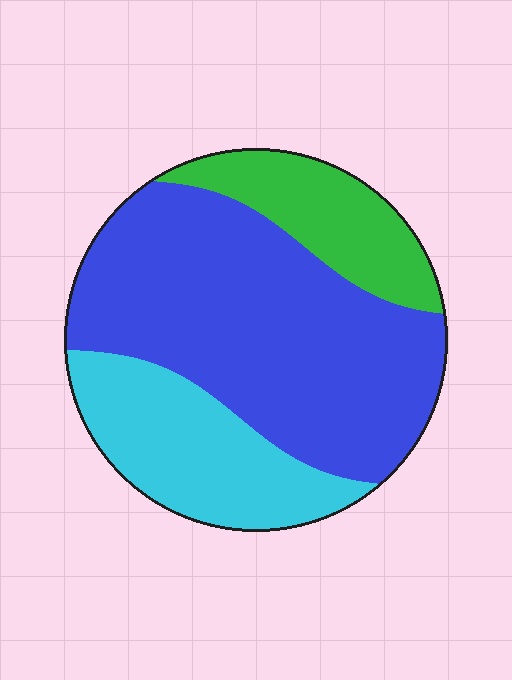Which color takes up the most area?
Blue, at roughly 60%.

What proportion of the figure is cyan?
Cyan takes up about one quarter (1/4) of the figure.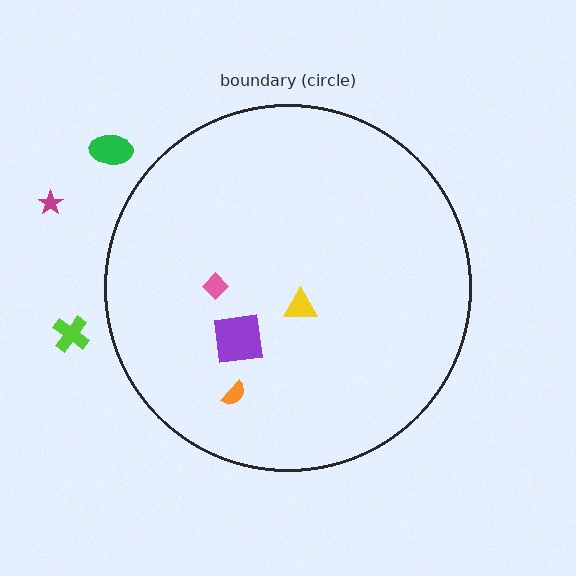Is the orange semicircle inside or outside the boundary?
Inside.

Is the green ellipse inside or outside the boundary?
Outside.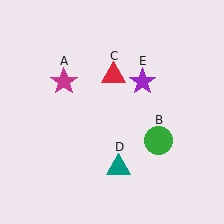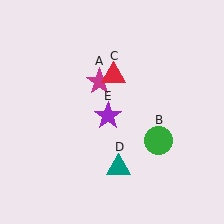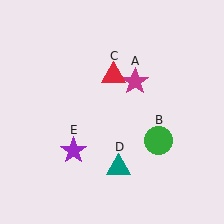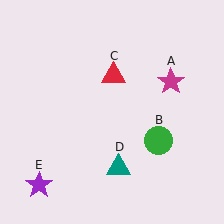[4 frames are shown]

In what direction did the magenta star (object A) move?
The magenta star (object A) moved right.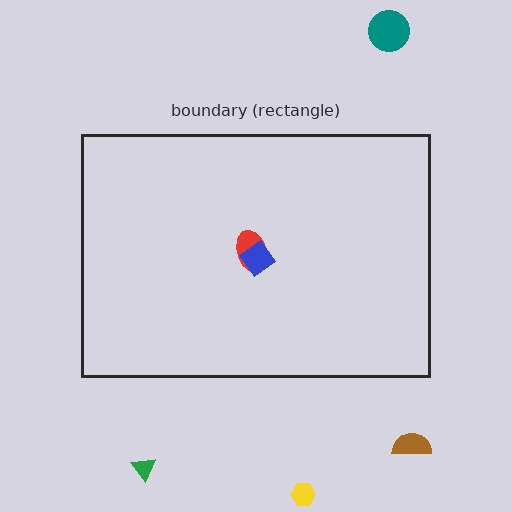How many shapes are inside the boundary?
2 inside, 4 outside.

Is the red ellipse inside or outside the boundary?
Inside.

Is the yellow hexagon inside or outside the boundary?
Outside.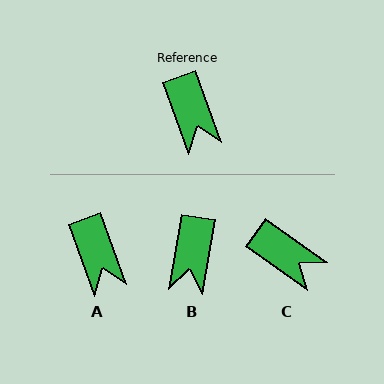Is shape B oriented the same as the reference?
No, it is off by about 29 degrees.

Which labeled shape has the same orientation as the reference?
A.